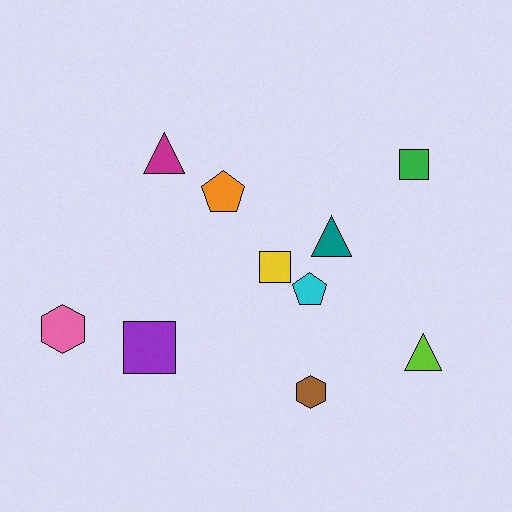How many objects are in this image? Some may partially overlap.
There are 10 objects.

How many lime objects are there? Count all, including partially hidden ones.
There is 1 lime object.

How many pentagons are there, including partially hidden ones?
There are 2 pentagons.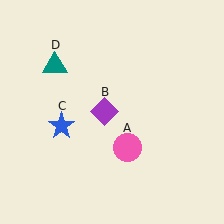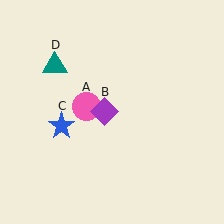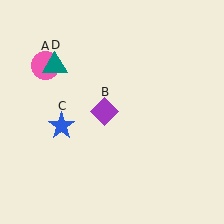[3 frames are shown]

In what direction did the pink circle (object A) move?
The pink circle (object A) moved up and to the left.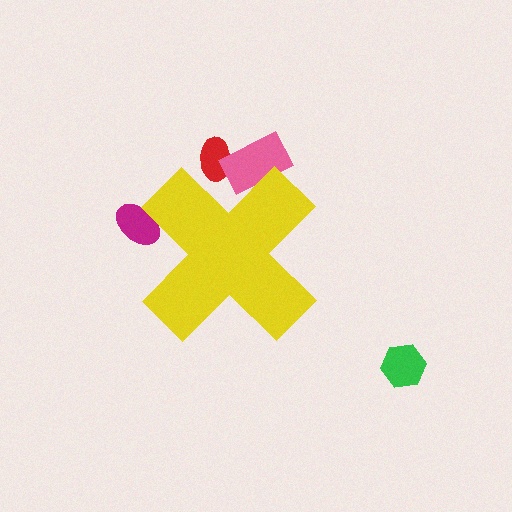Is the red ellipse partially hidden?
Yes, the red ellipse is partially hidden behind the yellow cross.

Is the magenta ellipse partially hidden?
Yes, the magenta ellipse is partially hidden behind the yellow cross.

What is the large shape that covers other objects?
A yellow cross.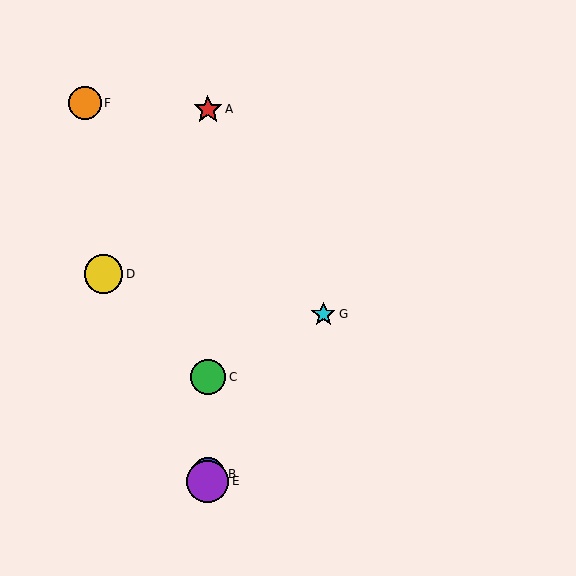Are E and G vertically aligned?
No, E is at x≈208 and G is at x≈323.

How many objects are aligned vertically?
4 objects (A, B, C, E) are aligned vertically.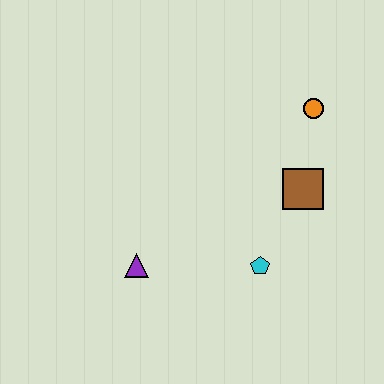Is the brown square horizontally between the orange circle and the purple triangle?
Yes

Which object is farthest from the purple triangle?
The orange circle is farthest from the purple triangle.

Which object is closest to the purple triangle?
The cyan pentagon is closest to the purple triangle.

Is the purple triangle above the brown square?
No